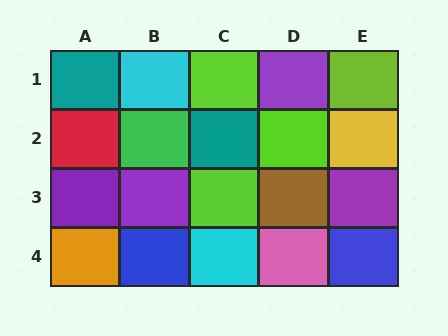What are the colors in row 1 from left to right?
Teal, cyan, lime, purple, lime.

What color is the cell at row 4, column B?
Blue.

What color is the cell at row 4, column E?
Blue.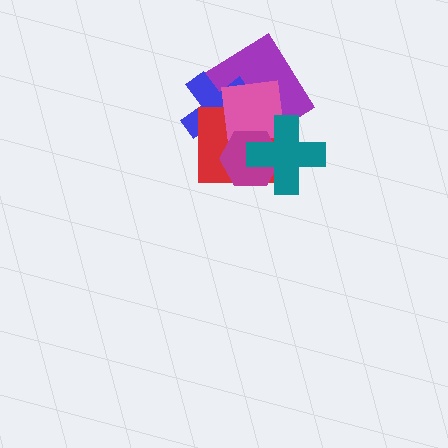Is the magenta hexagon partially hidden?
Yes, it is partially covered by another shape.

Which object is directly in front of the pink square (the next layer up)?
The magenta hexagon is directly in front of the pink square.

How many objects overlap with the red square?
5 objects overlap with the red square.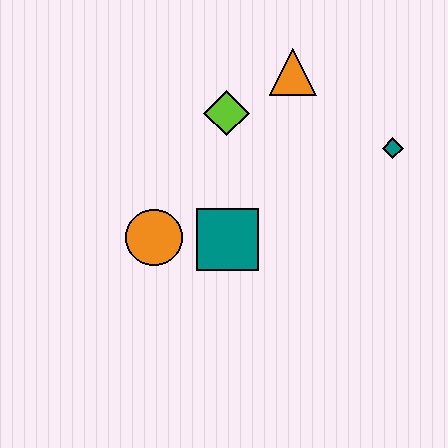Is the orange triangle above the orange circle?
Yes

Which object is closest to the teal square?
The orange circle is closest to the teal square.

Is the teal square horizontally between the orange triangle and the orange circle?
Yes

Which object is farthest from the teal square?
The teal diamond is farthest from the teal square.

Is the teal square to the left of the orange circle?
No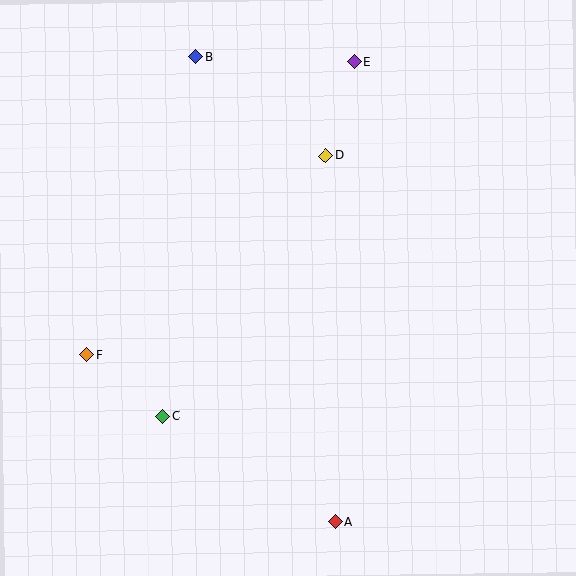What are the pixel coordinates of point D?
Point D is at (326, 156).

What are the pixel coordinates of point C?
Point C is at (163, 416).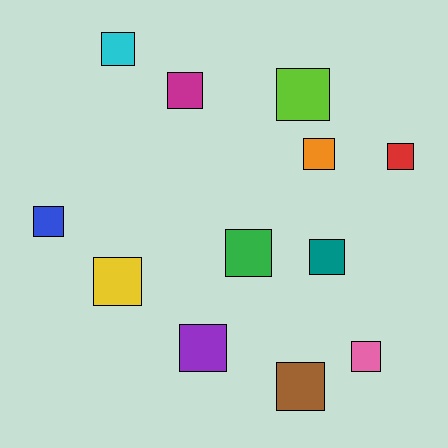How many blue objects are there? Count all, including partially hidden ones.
There is 1 blue object.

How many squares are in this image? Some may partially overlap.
There are 12 squares.